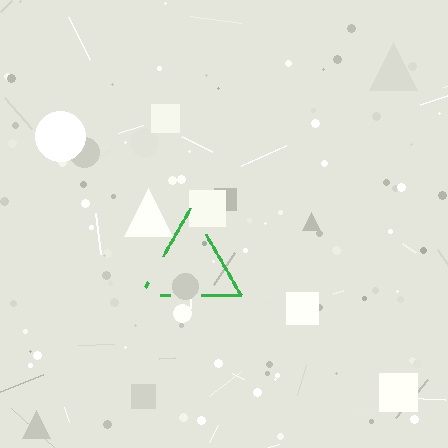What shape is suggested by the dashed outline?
The dashed outline suggests a triangle.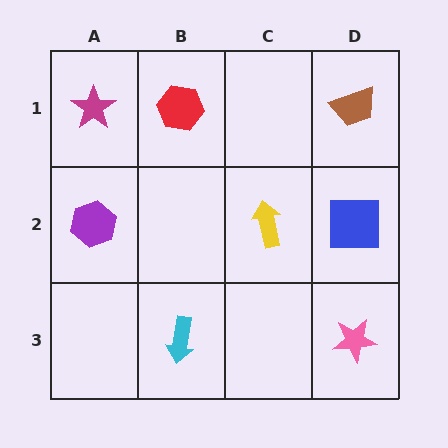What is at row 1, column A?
A magenta star.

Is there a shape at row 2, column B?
No, that cell is empty.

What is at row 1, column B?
A red hexagon.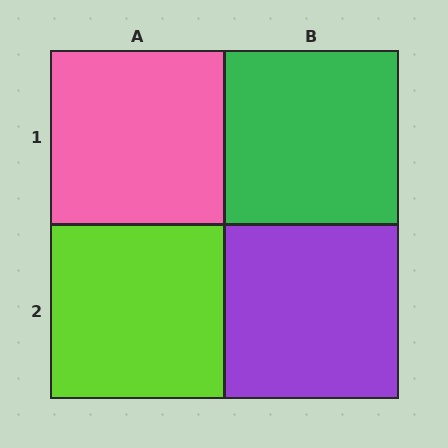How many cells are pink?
1 cell is pink.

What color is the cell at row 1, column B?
Green.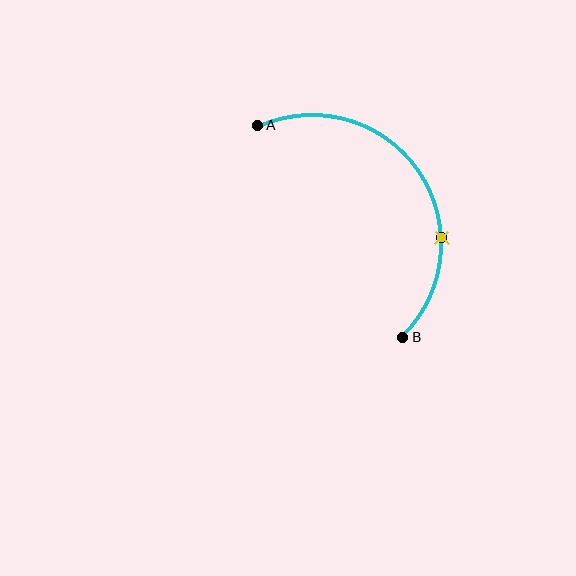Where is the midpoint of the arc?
The arc midpoint is the point on the curve farthest from the straight line joining A and B. It sits above and to the right of that line.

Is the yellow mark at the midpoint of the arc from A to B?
No. The yellow mark lies on the arc but is closer to endpoint B. The arc midpoint would be at the point on the curve equidistant along the arc from both A and B.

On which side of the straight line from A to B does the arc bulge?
The arc bulges above and to the right of the straight line connecting A and B.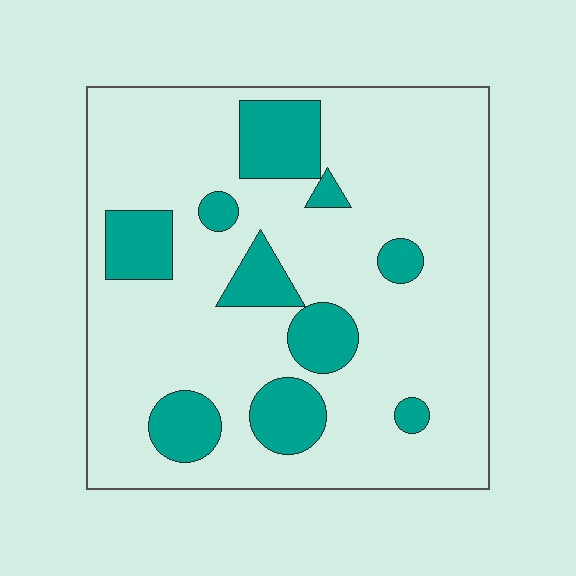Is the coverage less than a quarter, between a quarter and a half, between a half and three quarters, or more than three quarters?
Less than a quarter.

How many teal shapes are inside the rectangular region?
10.